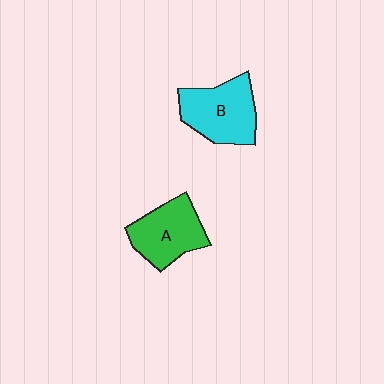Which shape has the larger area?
Shape B (cyan).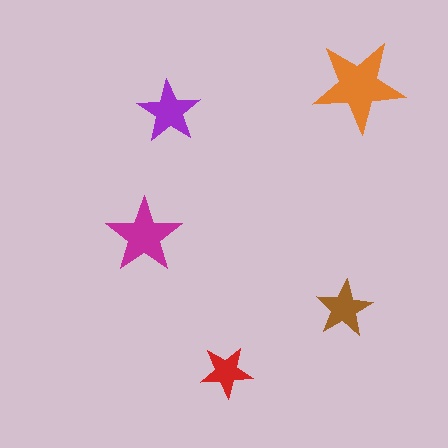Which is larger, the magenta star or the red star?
The magenta one.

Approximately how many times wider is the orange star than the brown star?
About 1.5 times wider.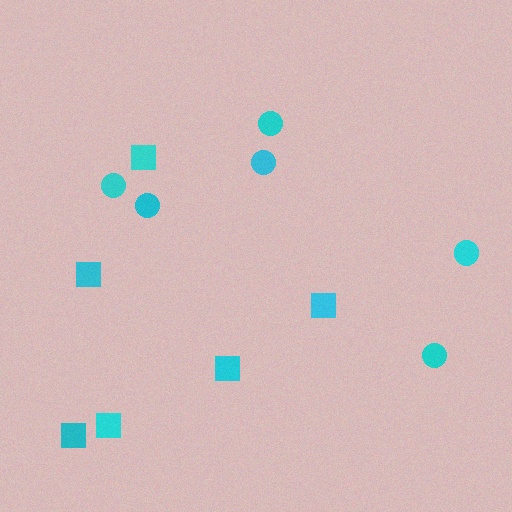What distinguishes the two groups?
There are 2 groups: one group of squares (6) and one group of circles (6).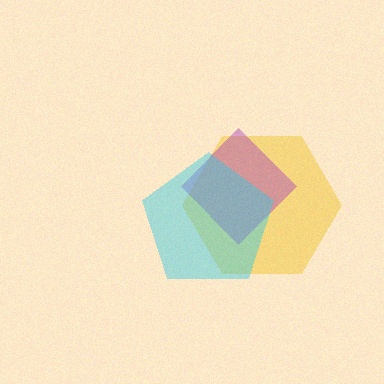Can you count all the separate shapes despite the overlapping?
Yes, there are 3 separate shapes.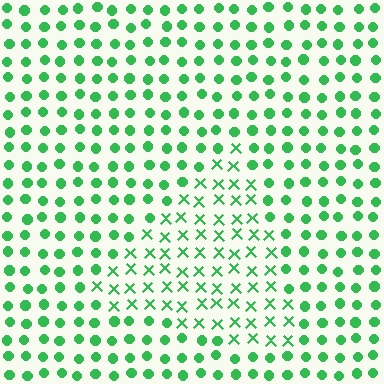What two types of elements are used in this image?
The image uses X marks inside the triangle region and circles outside it.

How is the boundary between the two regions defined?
The boundary is defined by a change in element shape: X marks inside vs. circles outside. All elements share the same color and spacing.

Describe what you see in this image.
The image is filled with small green elements arranged in a uniform grid. A triangle-shaped region contains X marks, while the surrounding area contains circles. The boundary is defined purely by the change in element shape.